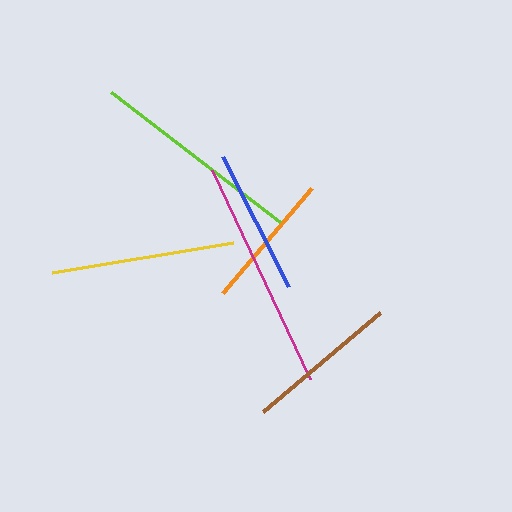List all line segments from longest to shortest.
From longest to shortest: magenta, lime, yellow, brown, blue, orange.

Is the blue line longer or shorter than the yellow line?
The yellow line is longer than the blue line.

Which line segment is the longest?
The magenta line is the longest at approximately 231 pixels.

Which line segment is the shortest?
The orange line is the shortest at approximately 137 pixels.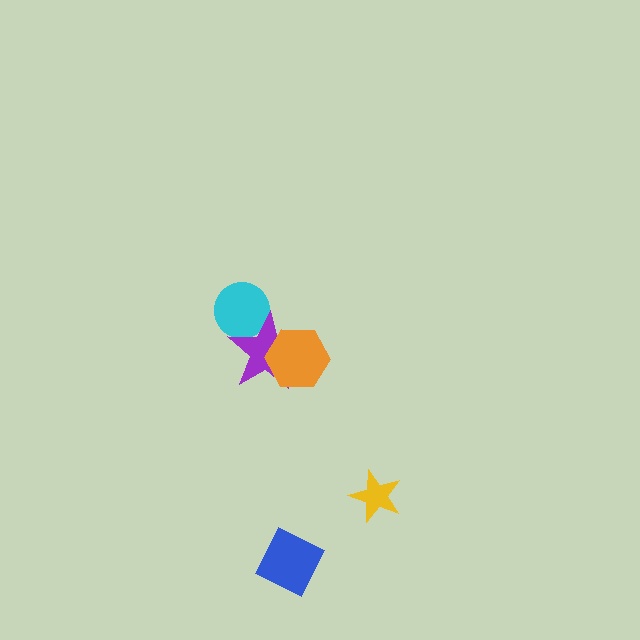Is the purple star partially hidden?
Yes, it is partially covered by another shape.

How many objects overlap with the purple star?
2 objects overlap with the purple star.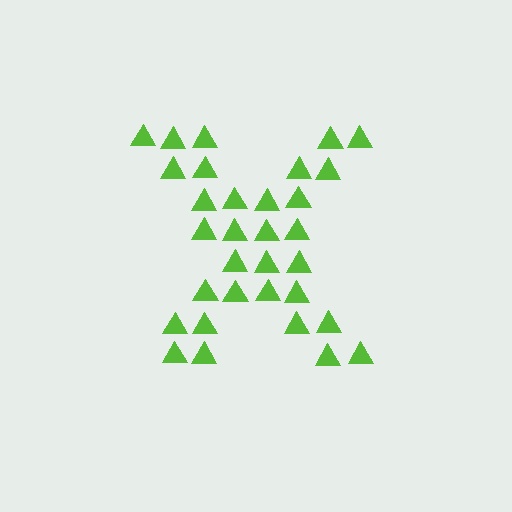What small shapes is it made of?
It is made of small triangles.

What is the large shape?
The large shape is the letter X.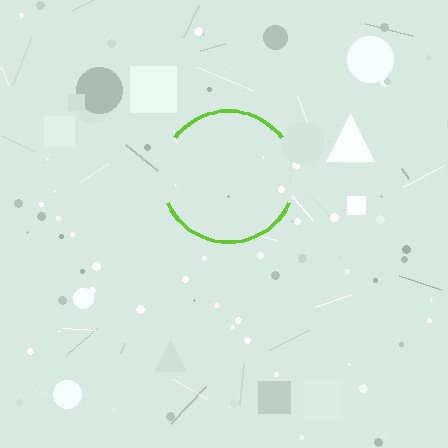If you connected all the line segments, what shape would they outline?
They would outline a circle.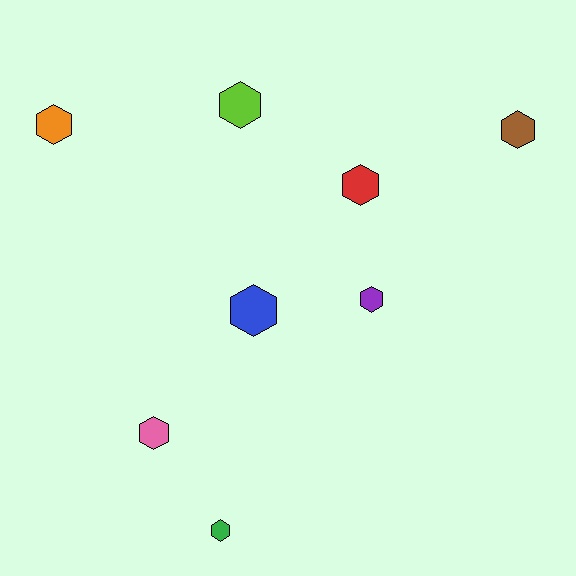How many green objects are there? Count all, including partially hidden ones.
There is 1 green object.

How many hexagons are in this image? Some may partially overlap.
There are 8 hexagons.